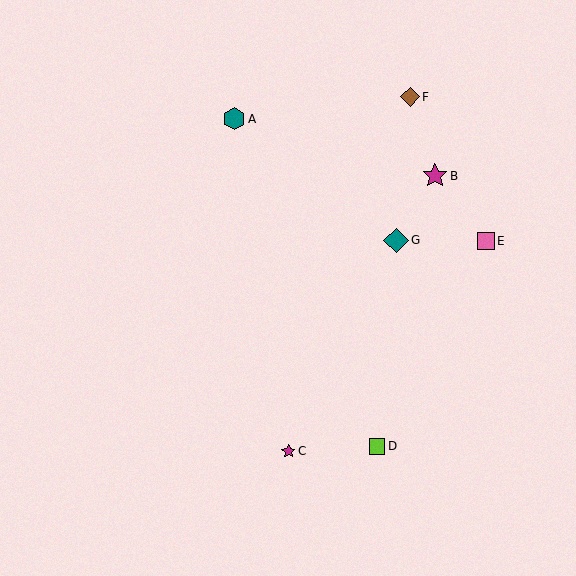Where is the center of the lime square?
The center of the lime square is at (377, 446).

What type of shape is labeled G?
Shape G is a teal diamond.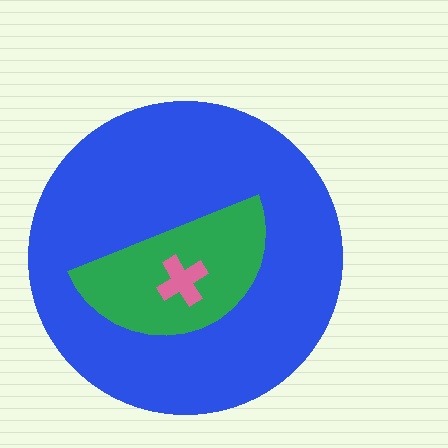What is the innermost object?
The pink cross.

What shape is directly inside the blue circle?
The green semicircle.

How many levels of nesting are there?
3.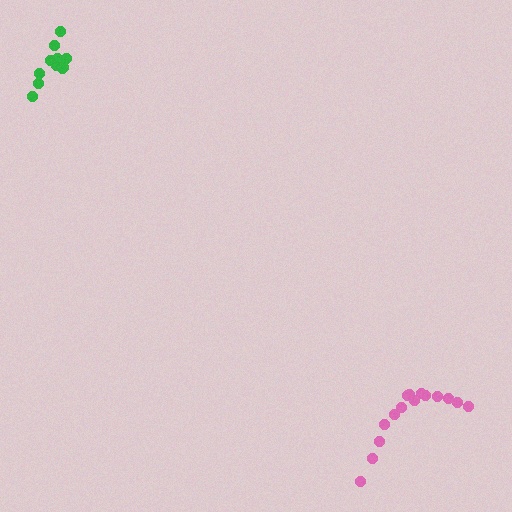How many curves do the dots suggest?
There are 2 distinct paths.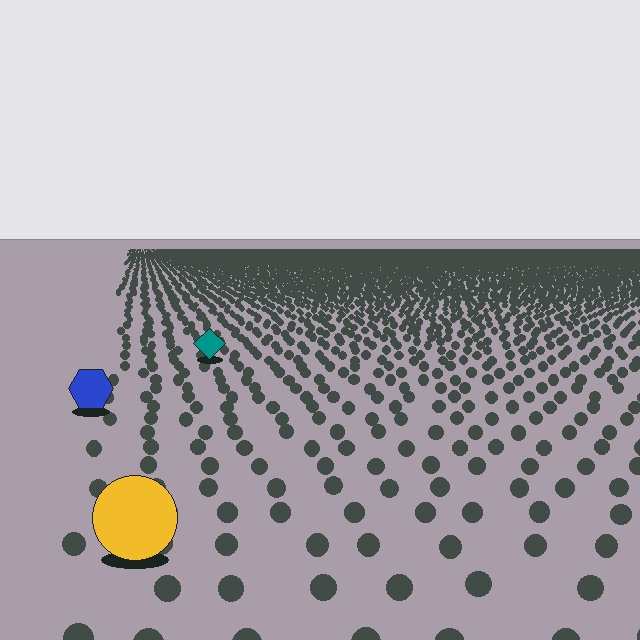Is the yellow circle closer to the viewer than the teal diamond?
Yes. The yellow circle is closer — you can tell from the texture gradient: the ground texture is coarser near it.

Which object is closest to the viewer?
The yellow circle is closest. The texture marks near it are larger and more spread out.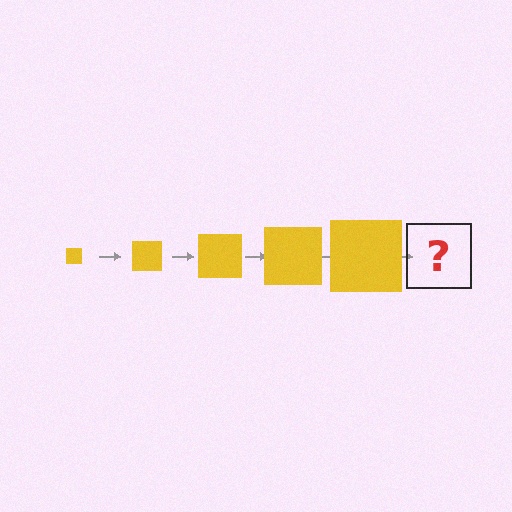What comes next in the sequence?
The next element should be a yellow square, larger than the previous one.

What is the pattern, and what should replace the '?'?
The pattern is that the square gets progressively larger each step. The '?' should be a yellow square, larger than the previous one.